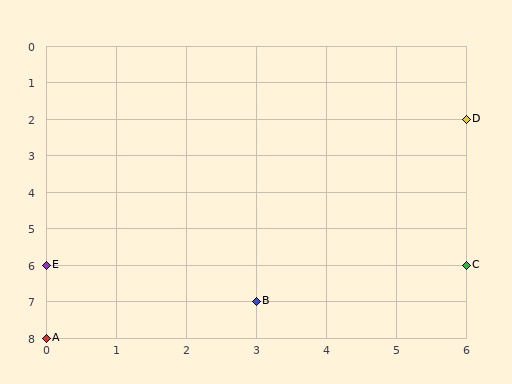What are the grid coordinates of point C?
Point C is at grid coordinates (6, 6).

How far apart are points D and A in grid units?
Points D and A are 6 columns and 6 rows apart (about 8.5 grid units diagonally).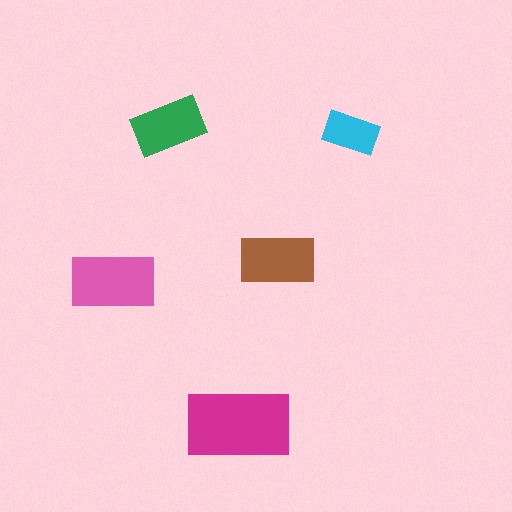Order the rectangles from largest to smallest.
the magenta one, the pink one, the brown one, the green one, the cyan one.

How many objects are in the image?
There are 5 objects in the image.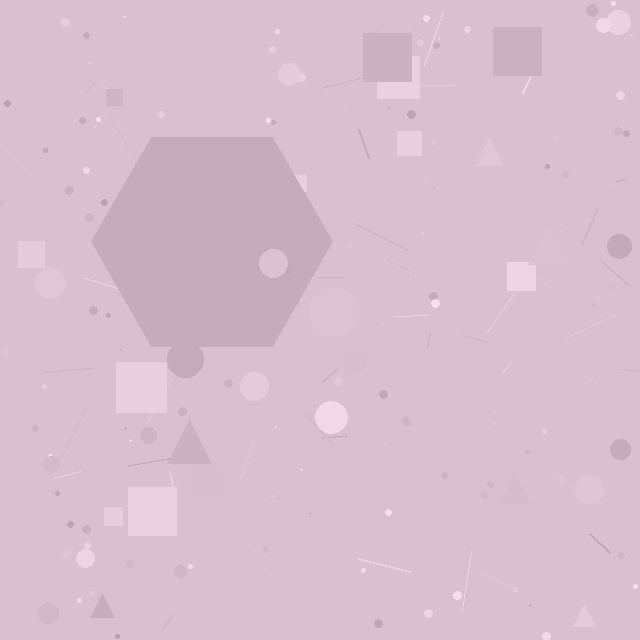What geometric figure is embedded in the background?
A hexagon is embedded in the background.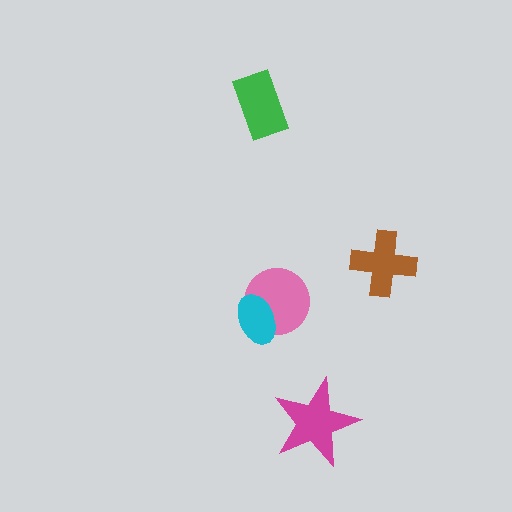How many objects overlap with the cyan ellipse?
1 object overlaps with the cyan ellipse.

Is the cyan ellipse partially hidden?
No, no other shape covers it.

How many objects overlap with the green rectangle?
0 objects overlap with the green rectangle.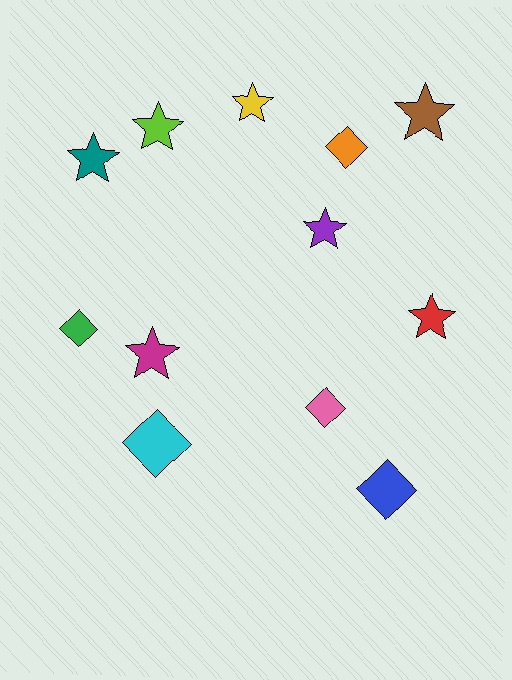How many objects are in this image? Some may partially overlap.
There are 12 objects.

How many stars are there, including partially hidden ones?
There are 7 stars.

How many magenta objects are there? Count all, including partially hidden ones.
There is 1 magenta object.